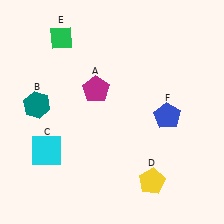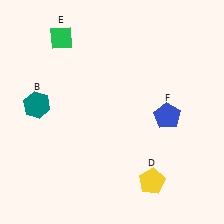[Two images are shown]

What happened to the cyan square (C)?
The cyan square (C) was removed in Image 2. It was in the bottom-left area of Image 1.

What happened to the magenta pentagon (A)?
The magenta pentagon (A) was removed in Image 2. It was in the top-left area of Image 1.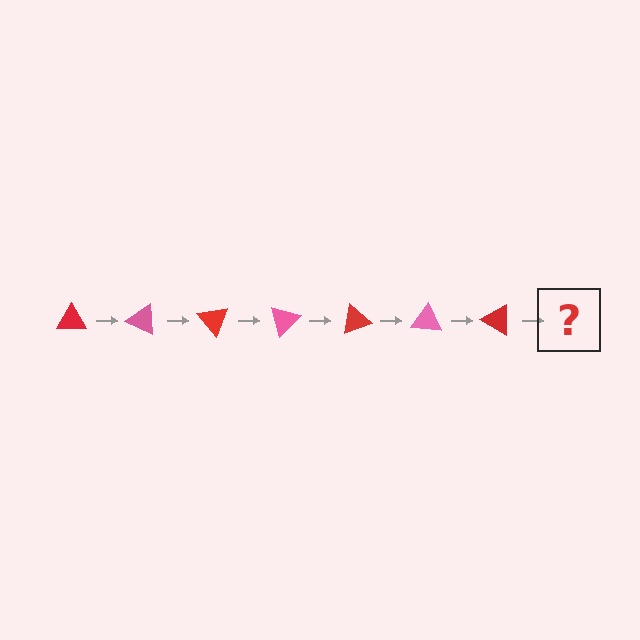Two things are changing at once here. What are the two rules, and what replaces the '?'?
The two rules are that it rotates 25 degrees each step and the color cycles through red and pink. The '?' should be a pink triangle, rotated 175 degrees from the start.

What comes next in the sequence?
The next element should be a pink triangle, rotated 175 degrees from the start.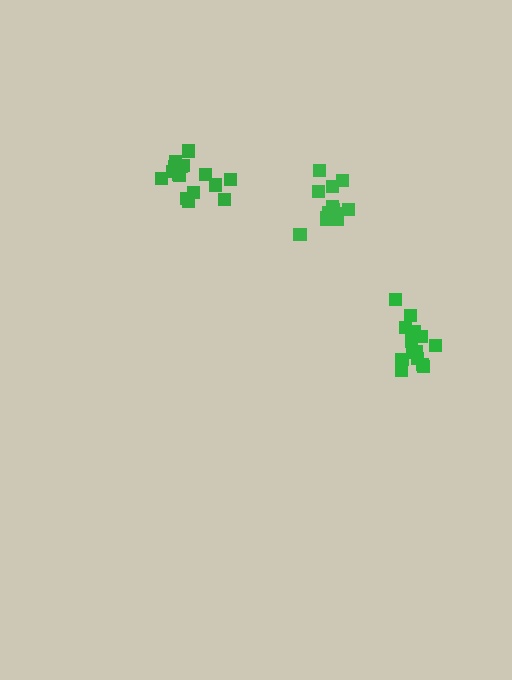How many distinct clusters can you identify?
There are 3 distinct clusters.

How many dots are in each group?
Group 1: 14 dots, Group 2: 13 dots, Group 3: 16 dots (43 total).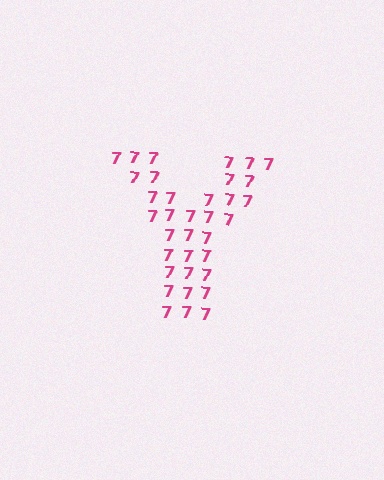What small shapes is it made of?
It is made of small digit 7's.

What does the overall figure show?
The overall figure shows the letter Y.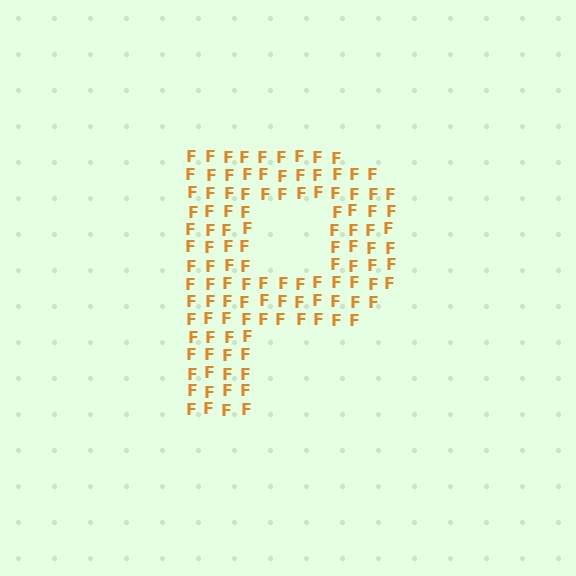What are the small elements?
The small elements are letter F's.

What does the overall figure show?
The overall figure shows the letter P.